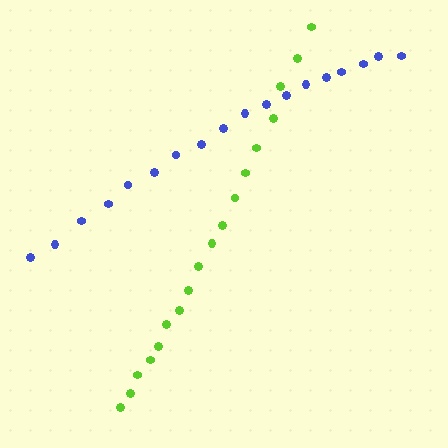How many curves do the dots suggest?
There are 2 distinct paths.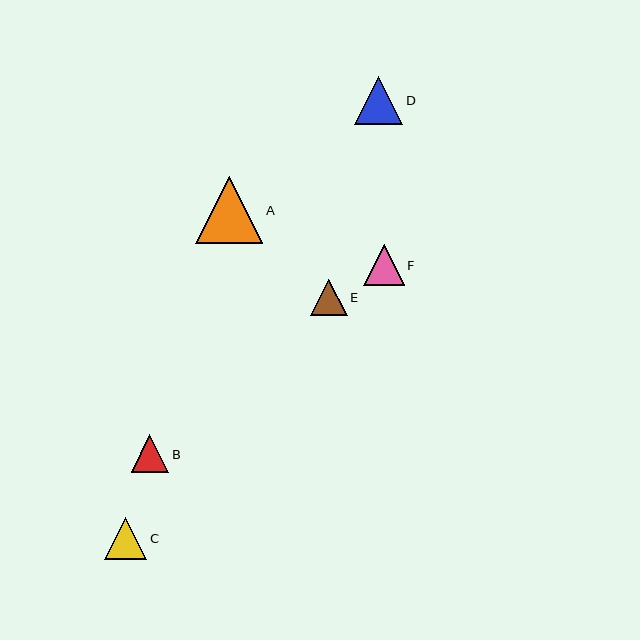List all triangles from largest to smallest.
From largest to smallest: A, D, C, F, B, E.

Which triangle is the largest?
Triangle A is the largest with a size of approximately 67 pixels.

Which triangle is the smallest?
Triangle E is the smallest with a size of approximately 36 pixels.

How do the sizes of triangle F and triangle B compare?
Triangle F and triangle B are approximately the same size.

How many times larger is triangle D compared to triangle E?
Triangle D is approximately 1.3 times the size of triangle E.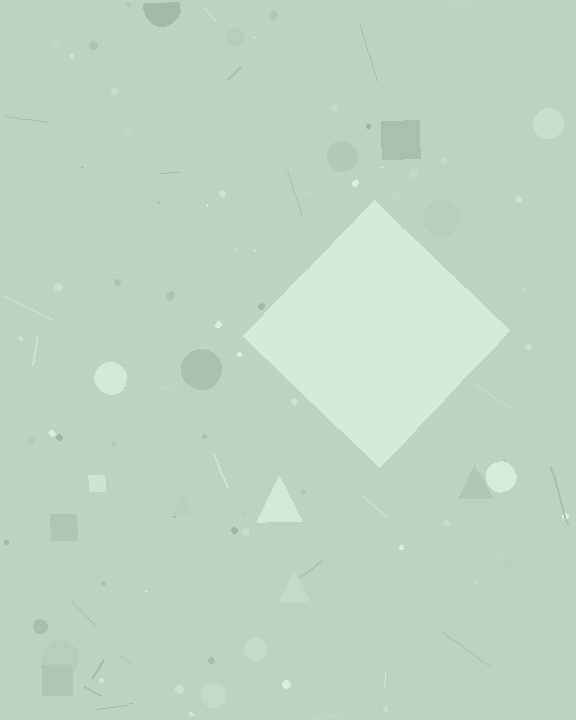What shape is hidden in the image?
A diamond is hidden in the image.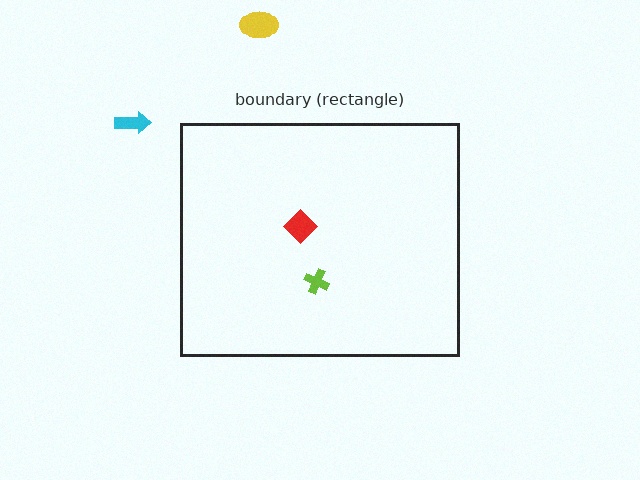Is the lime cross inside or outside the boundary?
Inside.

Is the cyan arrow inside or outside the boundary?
Outside.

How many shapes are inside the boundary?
2 inside, 2 outside.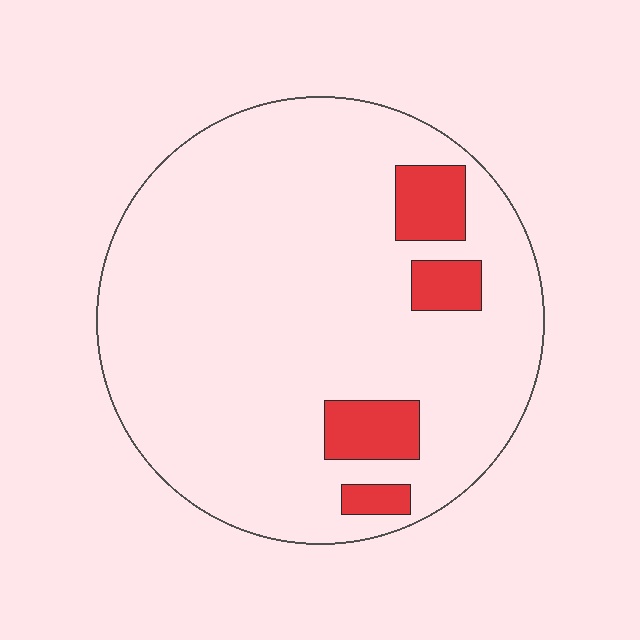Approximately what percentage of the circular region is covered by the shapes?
Approximately 10%.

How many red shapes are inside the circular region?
4.